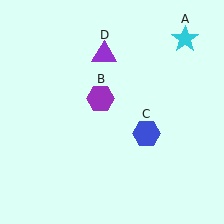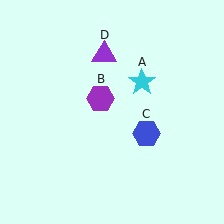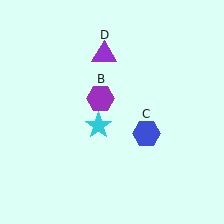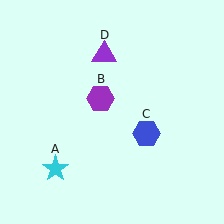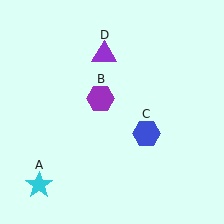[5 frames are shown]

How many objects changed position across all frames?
1 object changed position: cyan star (object A).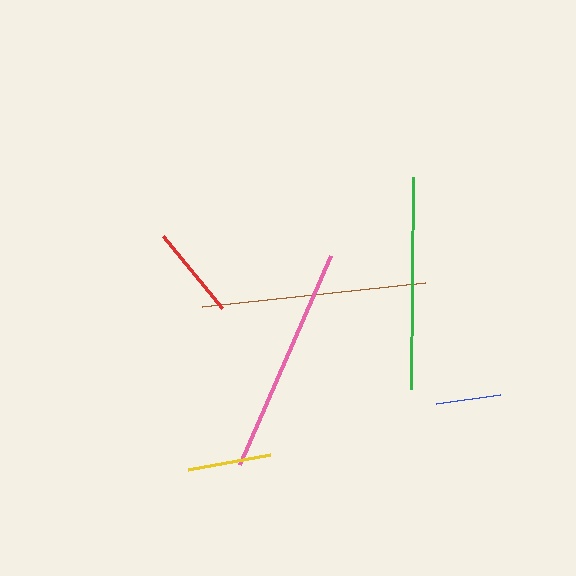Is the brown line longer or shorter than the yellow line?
The brown line is longer than the yellow line.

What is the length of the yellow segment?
The yellow segment is approximately 83 pixels long.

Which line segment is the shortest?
The blue line is the shortest at approximately 64 pixels.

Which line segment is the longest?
The pink line is the longest at approximately 228 pixels.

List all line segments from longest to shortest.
From longest to shortest: pink, brown, green, red, yellow, blue.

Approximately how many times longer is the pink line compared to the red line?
The pink line is approximately 2.4 times the length of the red line.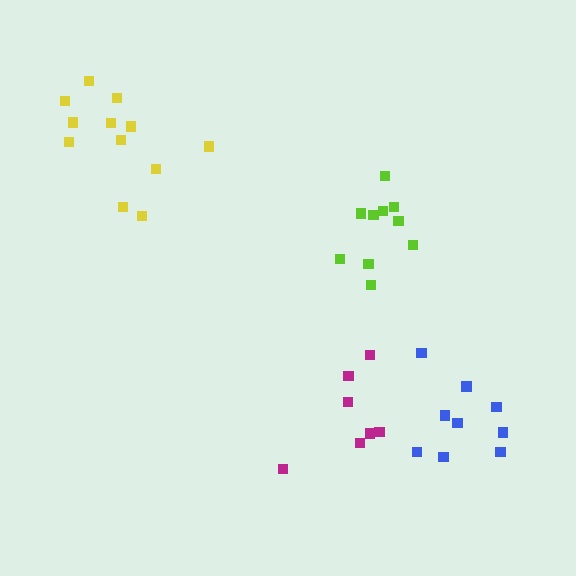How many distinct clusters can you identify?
There are 4 distinct clusters.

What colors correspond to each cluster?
The clusters are colored: yellow, blue, lime, magenta.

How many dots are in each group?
Group 1: 12 dots, Group 2: 9 dots, Group 3: 10 dots, Group 4: 7 dots (38 total).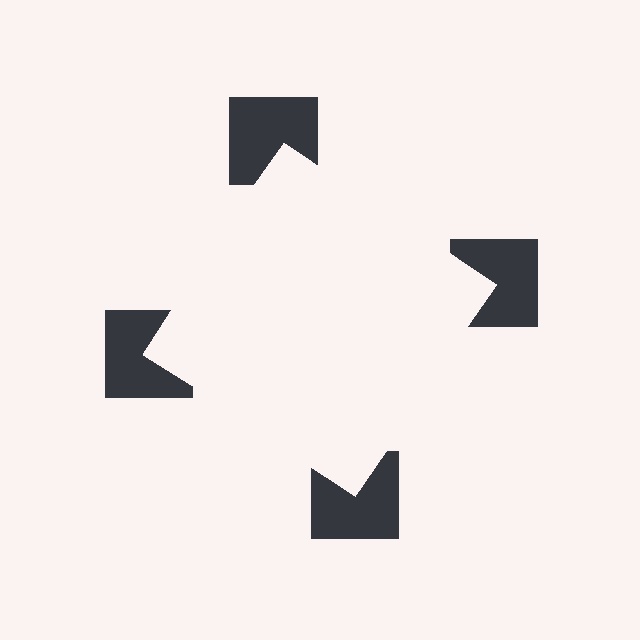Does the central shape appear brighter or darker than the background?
It typically appears slightly brighter than the background, even though no actual brightness change is drawn.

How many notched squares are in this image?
There are 4 — one at each vertex of the illusory square.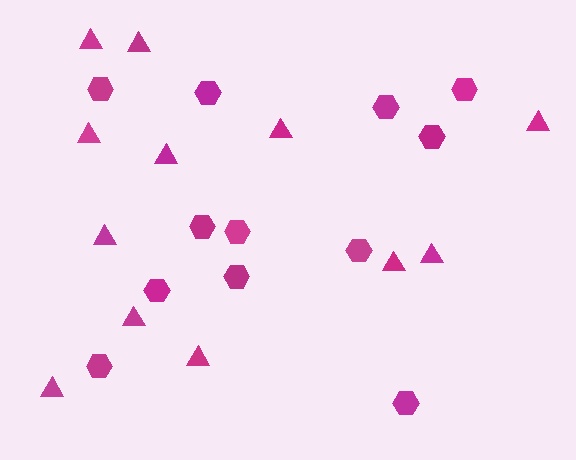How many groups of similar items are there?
There are 2 groups: one group of triangles (12) and one group of hexagons (12).